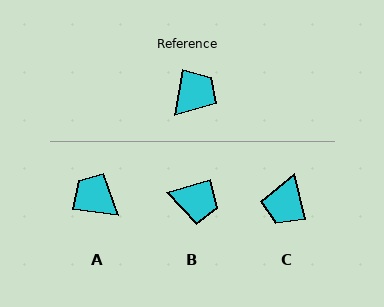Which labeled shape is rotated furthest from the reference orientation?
C, about 157 degrees away.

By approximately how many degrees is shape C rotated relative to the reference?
Approximately 157 degrees clockwise.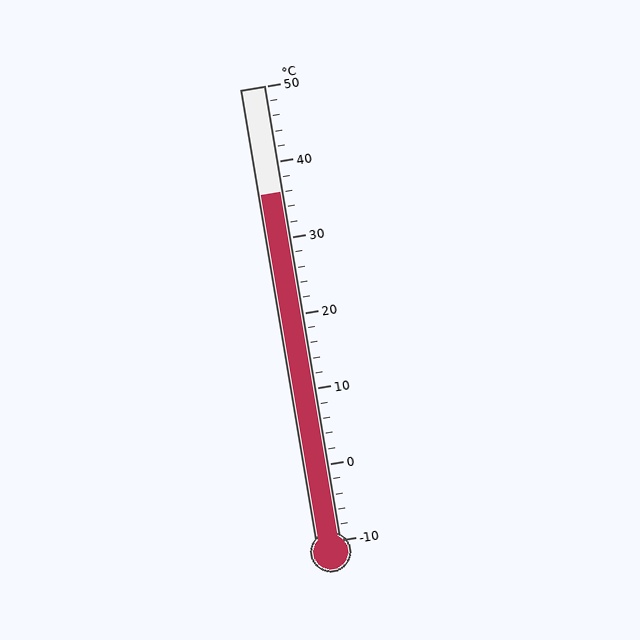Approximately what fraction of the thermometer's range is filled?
The thermometer is filled to approximately 75% of its range.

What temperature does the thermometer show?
The thermometer shows approximately 36°C.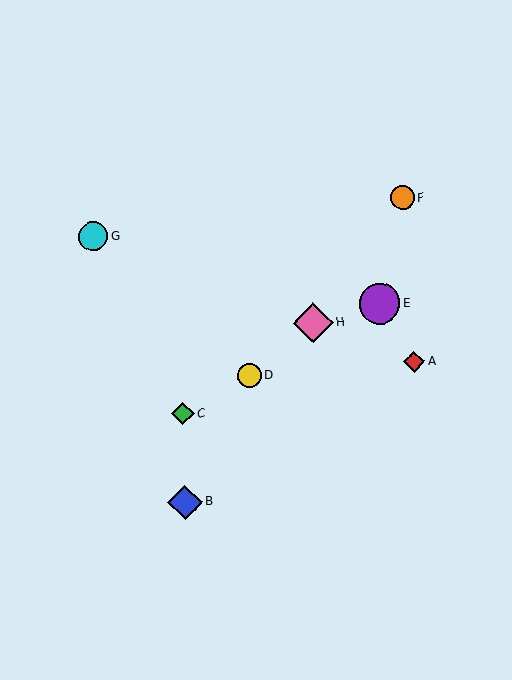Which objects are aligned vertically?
Objects B, C are aligned vertically.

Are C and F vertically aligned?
No, C is at x≈183 and F is at x≈402.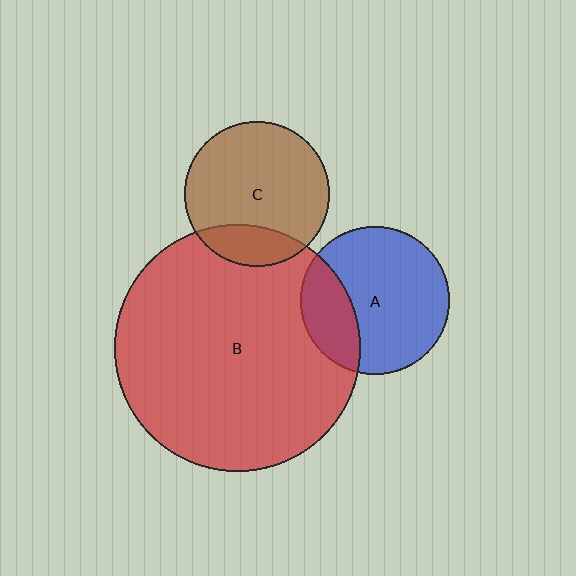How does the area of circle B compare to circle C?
Approximately 2.9 times.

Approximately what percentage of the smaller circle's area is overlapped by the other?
Approximately 25%.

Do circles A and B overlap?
Yes.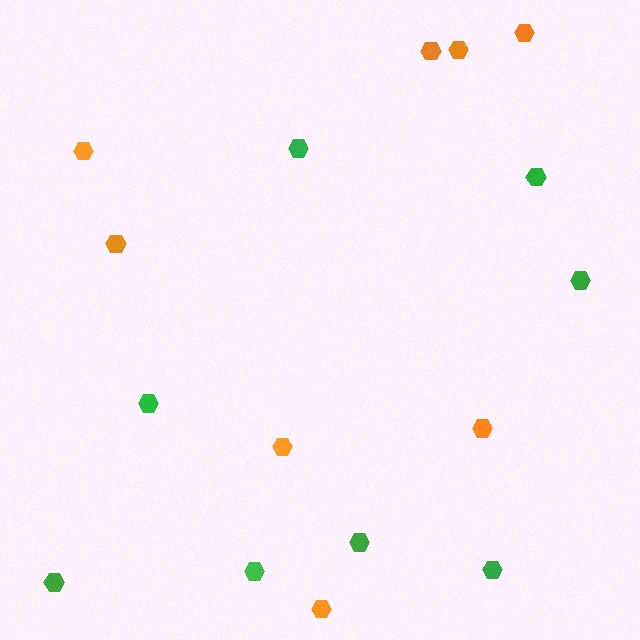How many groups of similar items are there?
There are 2 groups: one group of green hexagons (8) and one group of orange hexagons (8).